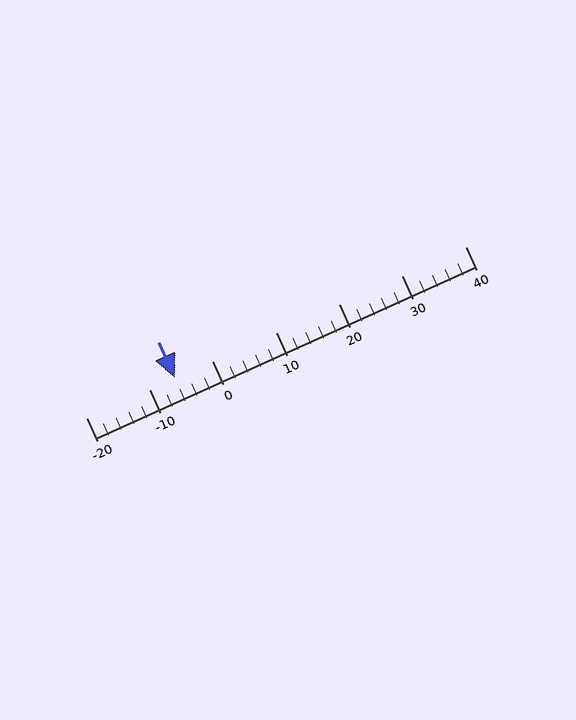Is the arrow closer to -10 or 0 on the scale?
The arrow is closer to -10.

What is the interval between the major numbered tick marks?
The major tick marks are spaced 10 units apart.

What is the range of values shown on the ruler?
The ruler shows values from -20 to 40.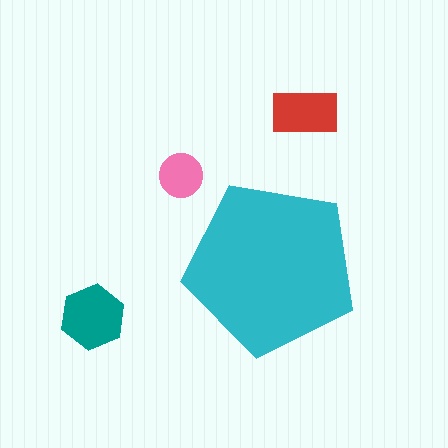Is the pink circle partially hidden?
No, the pink circle is fully visible.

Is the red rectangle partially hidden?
No, the red rectangle is fully visible.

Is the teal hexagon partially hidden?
No, the teal hexagon is fully visible.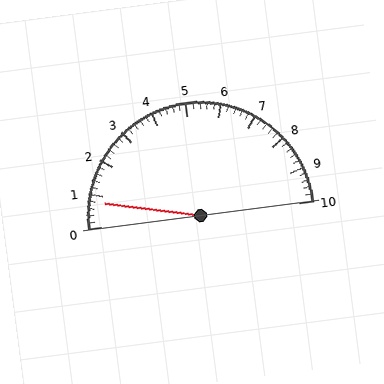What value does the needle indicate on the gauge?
The needle indicates approximately 0.8.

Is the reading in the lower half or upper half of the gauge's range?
The reading is in the lower half of the range (0 to 10).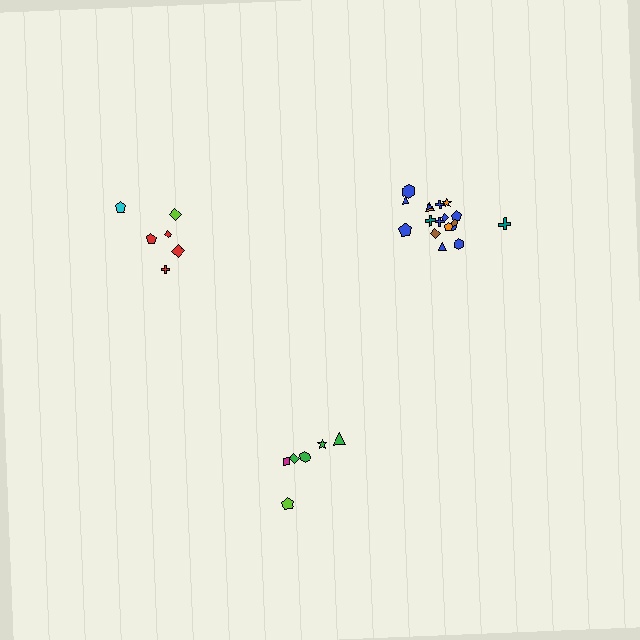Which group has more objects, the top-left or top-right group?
The top-right group.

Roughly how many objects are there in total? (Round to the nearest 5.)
Roughly 30 objects in total.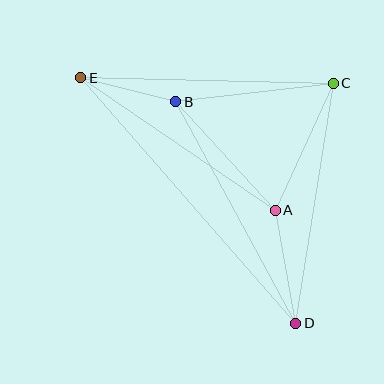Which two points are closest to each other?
Points B and E are closest to each other.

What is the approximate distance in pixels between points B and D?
The distance between B and D is approximately 252 pixels.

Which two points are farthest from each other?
Points D and E are farthest from each other.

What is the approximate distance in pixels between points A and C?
The distance between A and C is approximately 140 pixels.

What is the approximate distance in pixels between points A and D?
The distance between A and D is approximately 115 pixels.